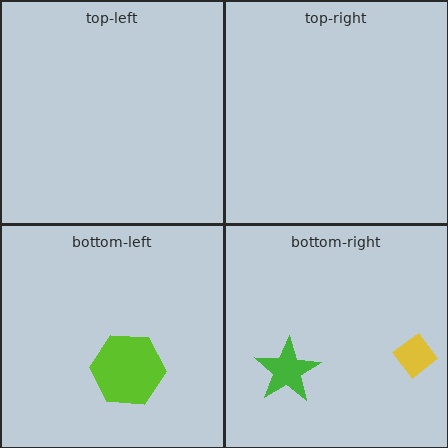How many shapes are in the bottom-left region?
1.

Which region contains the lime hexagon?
The bottom-left region.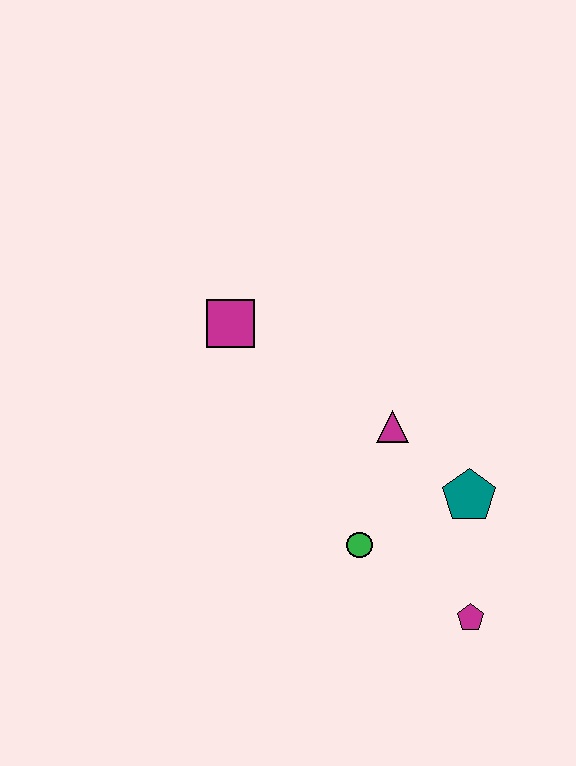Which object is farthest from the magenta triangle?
The magenta pentagon is farthest from the magenta triangle.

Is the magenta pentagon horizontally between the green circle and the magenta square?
No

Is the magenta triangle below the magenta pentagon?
No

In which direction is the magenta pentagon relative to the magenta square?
The magenta pentagon is below the magenta square.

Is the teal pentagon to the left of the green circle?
No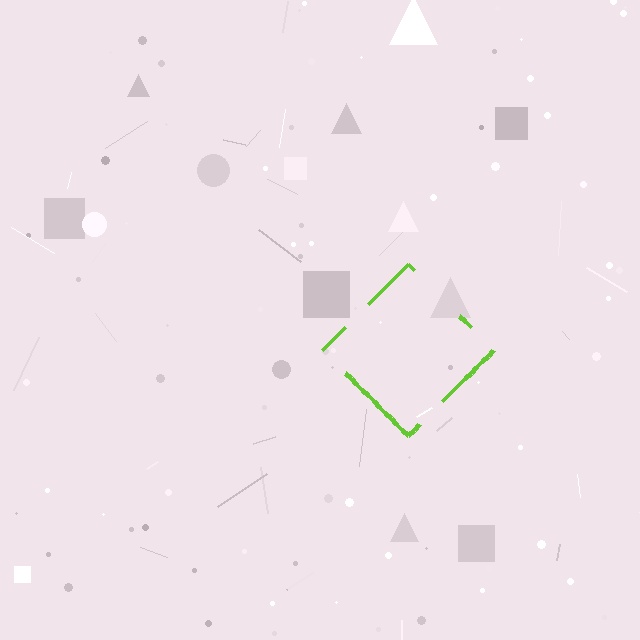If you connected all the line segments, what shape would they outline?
They would outline a diamond.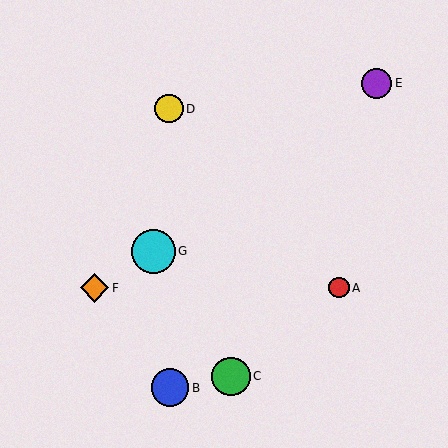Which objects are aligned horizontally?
Objects A, F are aligned horizontally.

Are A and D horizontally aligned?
No, A is at y≈288 and D is at y≈109.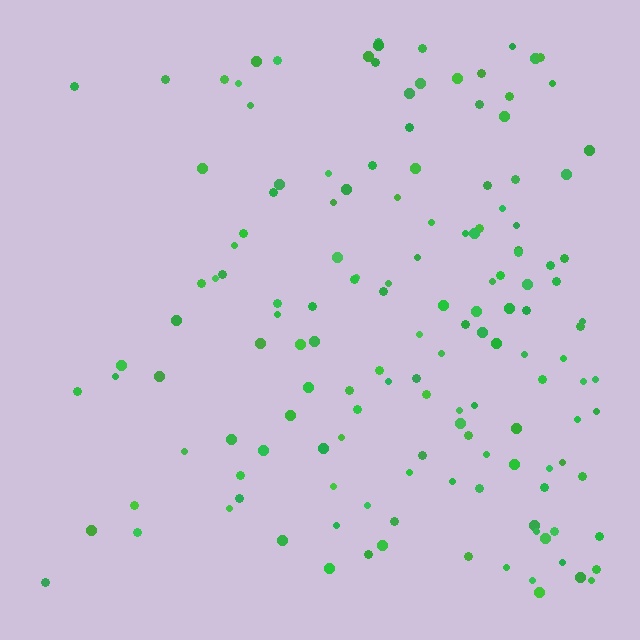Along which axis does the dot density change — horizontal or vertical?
Horizontal.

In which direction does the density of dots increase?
From left to right, with the right side densest.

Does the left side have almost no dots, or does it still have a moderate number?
Still a moderate number, just noticeably fewer than the right.